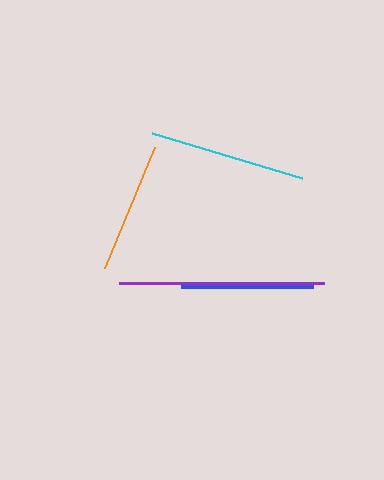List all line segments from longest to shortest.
From longest to shortest: purple, cyan, blue, orange.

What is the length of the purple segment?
The purple segment is approximately 205 pixels long.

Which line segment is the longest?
The purple line is the longest at approximately 205 pixels.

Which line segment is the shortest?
The orange line is the shortest at approximately 131 pixels.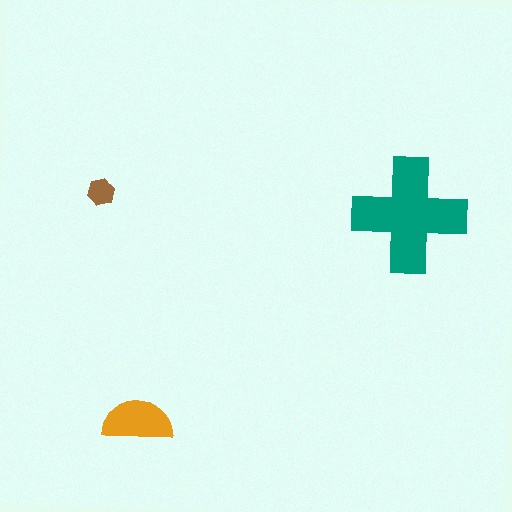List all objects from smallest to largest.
The brown hexagon, the orange semicircle, the teal cross.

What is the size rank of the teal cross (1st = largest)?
1st.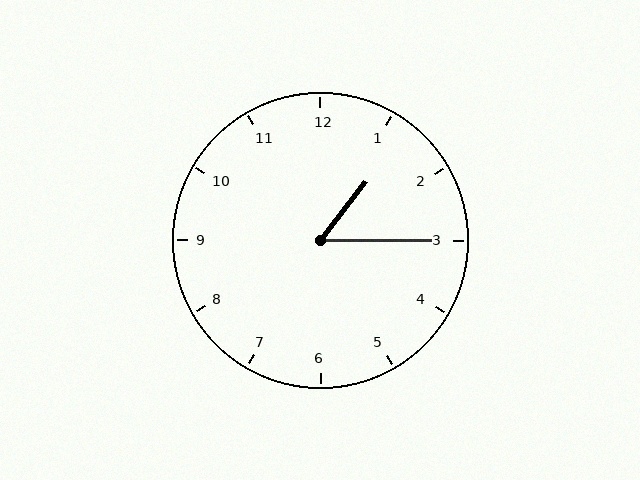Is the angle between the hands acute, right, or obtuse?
It is acute.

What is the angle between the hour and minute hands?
Approximately 52 degrees.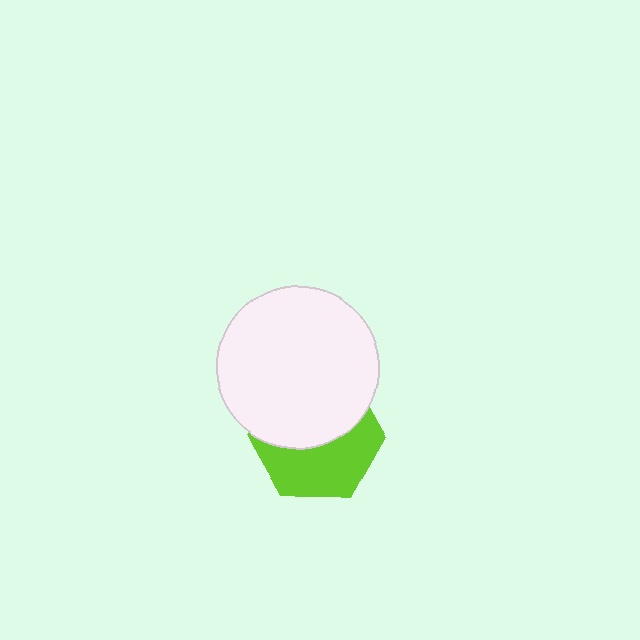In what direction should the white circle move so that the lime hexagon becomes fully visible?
The white circle should move up. That is the shortest direction to clear the overlap and leave the lime hexagon fully visible.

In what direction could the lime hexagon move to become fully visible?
The lime hexagon could move down. That would shift it out from behind the white circle entirely.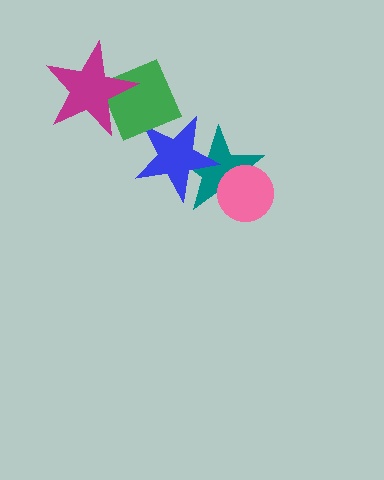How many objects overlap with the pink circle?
1 object overlaps with the pink circle.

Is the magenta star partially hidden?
No, no other shape covers it.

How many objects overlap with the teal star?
2 objects overlap with the teal star.